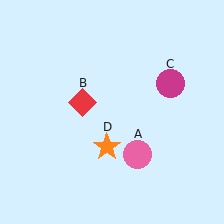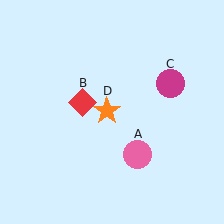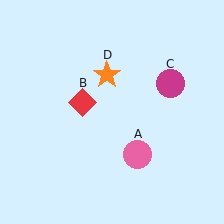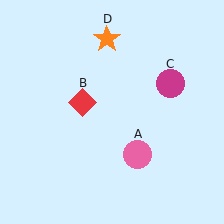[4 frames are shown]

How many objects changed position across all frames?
1 object changed position: orange star (object D).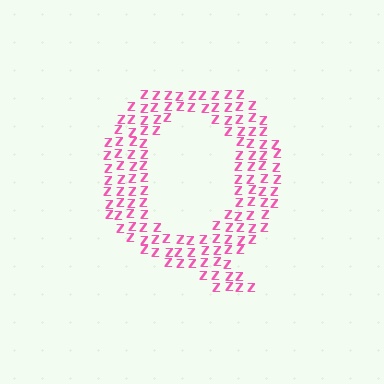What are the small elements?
The small elements are letter Z's.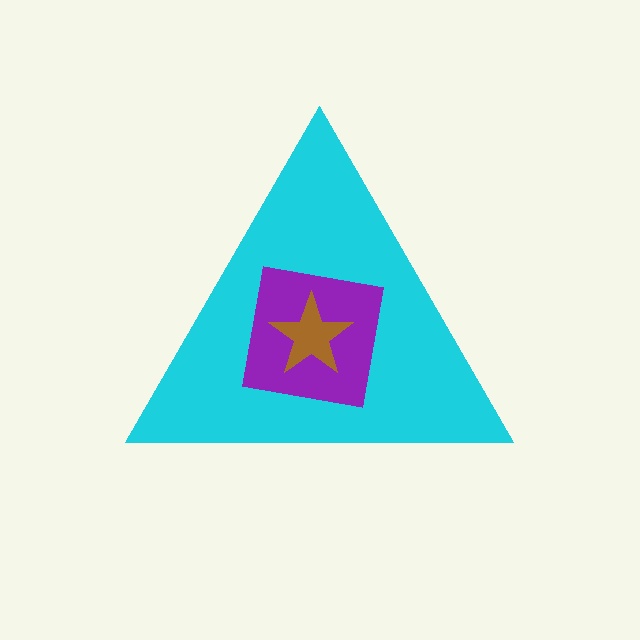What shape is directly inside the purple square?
The brown star.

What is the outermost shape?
The cyan triangle.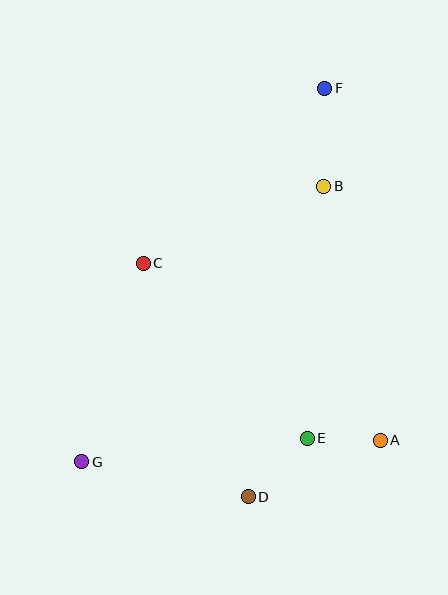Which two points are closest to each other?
Points A and E are closest to each other.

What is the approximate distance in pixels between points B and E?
The distance between B and E is approximately 252 pixels.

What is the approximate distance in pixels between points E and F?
The distance between E and F is approximately 350 pixels.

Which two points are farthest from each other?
Points F and G are farthest from each other.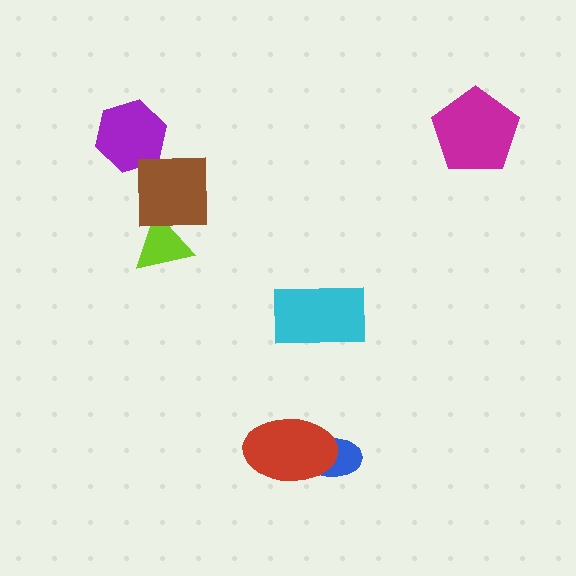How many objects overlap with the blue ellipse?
1 object overlaps with the blue ellipse.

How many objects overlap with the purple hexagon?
1 object overlaps with the purple hexagon.